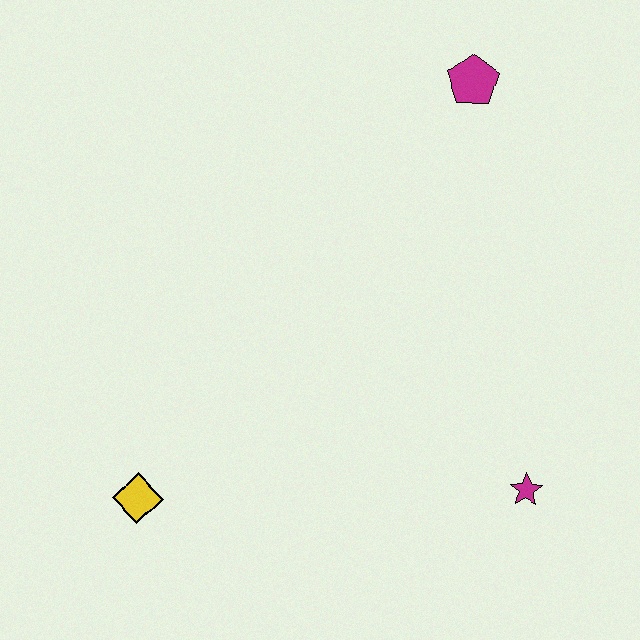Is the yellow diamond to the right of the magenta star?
No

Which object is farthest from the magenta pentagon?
The yellow diamond is farthest from the magenta pentagon.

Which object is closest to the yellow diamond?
The magenta star is closest to the yellow diamond.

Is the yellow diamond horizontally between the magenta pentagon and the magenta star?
No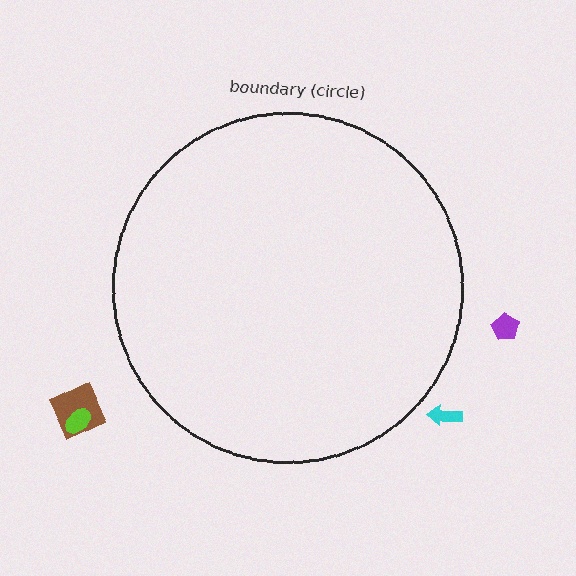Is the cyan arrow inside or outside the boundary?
Outside.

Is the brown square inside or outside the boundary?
Outside.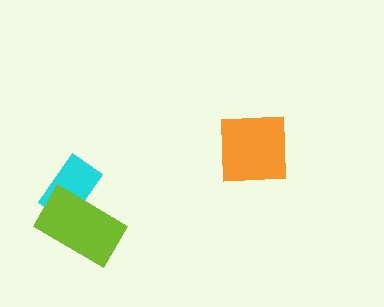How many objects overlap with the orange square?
0 objects overlap with the orange square.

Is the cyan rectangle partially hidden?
Yes, it is partially covered by another shape.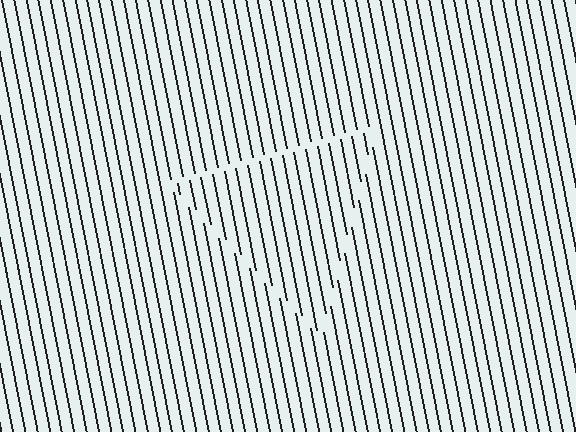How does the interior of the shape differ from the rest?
The interior of the shape contains the same grating, shifted by half a period — the contour is defined by the phase discontinuity where line-ends from the inner and outer gratings abut.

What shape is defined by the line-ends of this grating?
An illusory triangle. The interior of the shape contains the same grating, shifted by half a period — the contour is defined by the phase discontinuity where line-ends from the inner and outer gratings abut.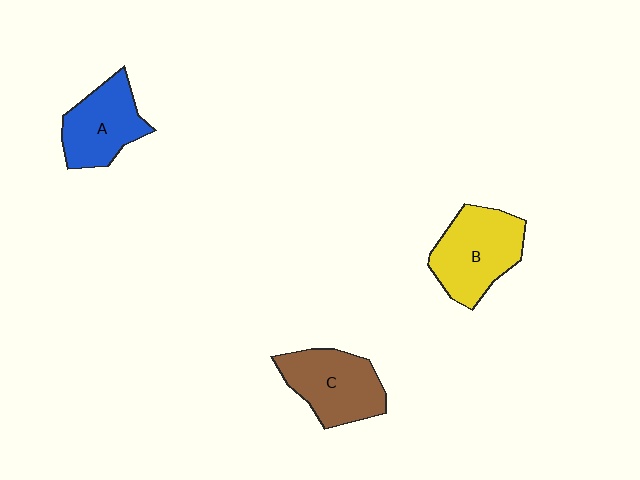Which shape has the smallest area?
Shape A (blue).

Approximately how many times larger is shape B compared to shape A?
Approximately 1.2 times.